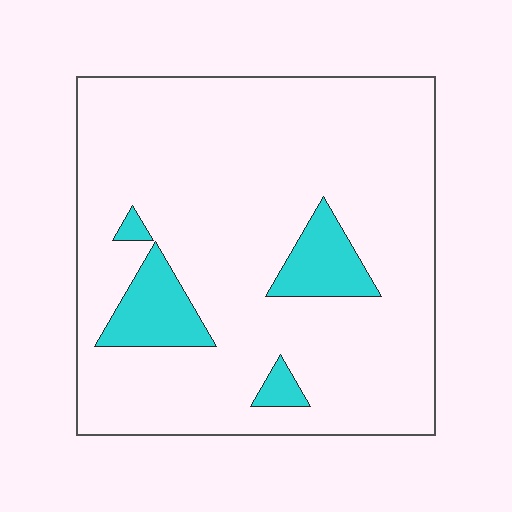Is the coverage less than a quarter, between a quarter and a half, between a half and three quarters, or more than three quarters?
Less than a quarter.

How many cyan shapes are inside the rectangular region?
4.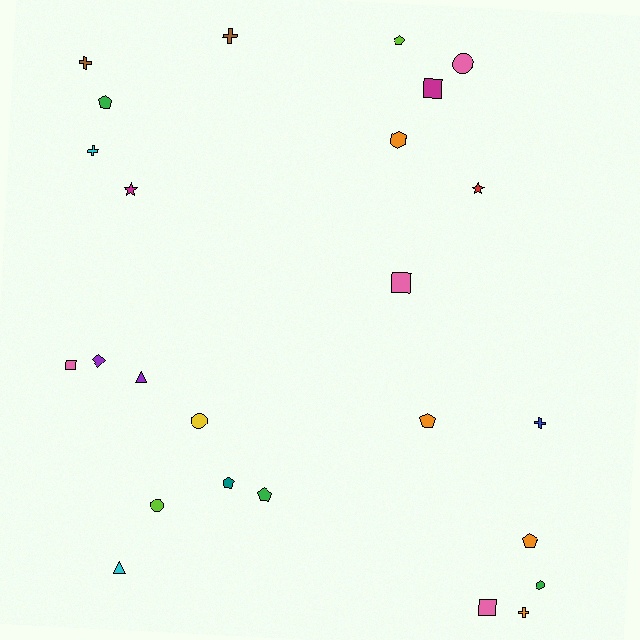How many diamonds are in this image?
There is 1 diamond.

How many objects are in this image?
There are 25 objects.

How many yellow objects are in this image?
There is 1 yellow object.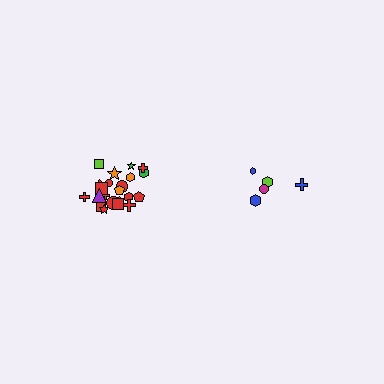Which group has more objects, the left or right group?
The left group.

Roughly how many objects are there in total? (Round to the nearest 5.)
Roughly 25 objects in total.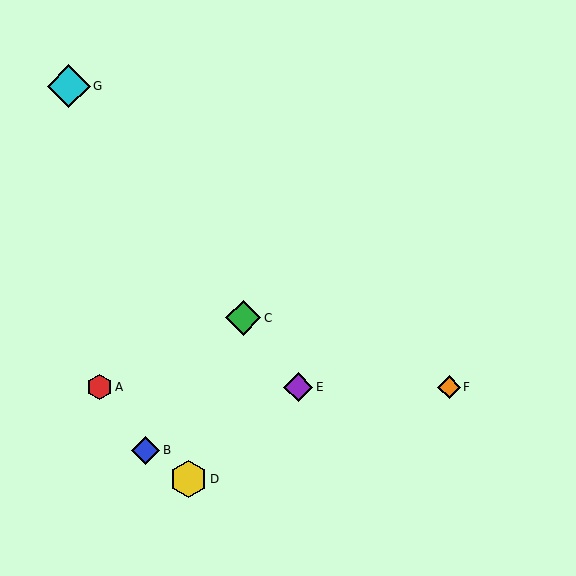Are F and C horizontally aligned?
No, F is at y≈387 and C is at y≈318.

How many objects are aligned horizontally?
3 objects (A, E, F) are aligned horizontally.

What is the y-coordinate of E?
Object E is at y≈387.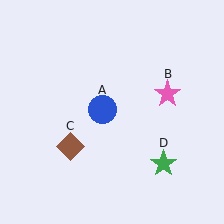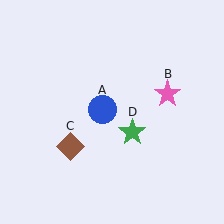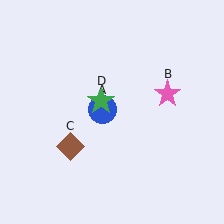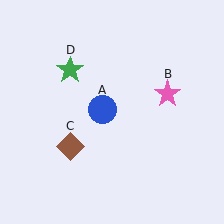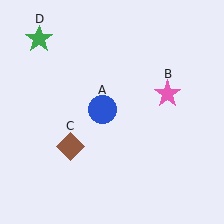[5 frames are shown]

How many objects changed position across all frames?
1 object changed position: green star (object D).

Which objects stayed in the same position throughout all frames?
Blue circle (object A) and pink star (object B) and brown diamond (object C) remained stationary.